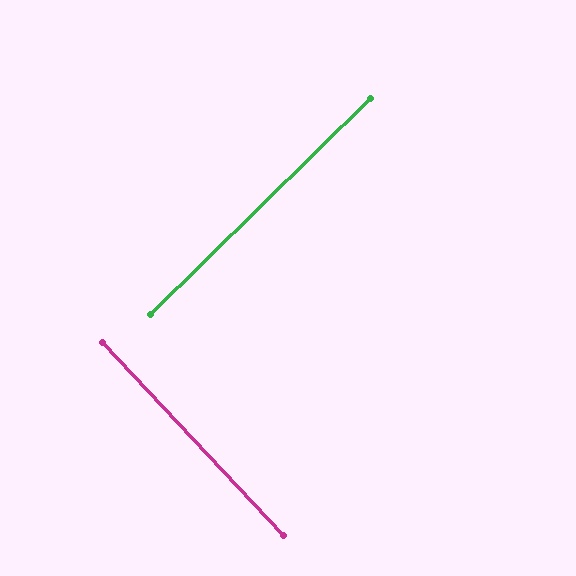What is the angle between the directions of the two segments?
Approximately 89 degrees.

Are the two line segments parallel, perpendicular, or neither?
Perpendicular — they meet at approximately 89°.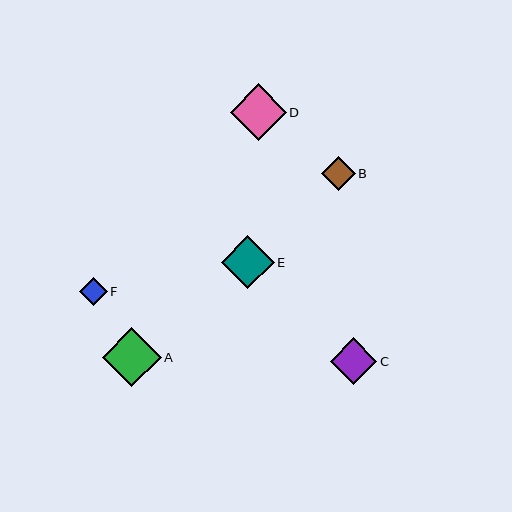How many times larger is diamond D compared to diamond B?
Diamond D is approximately 1.7 times the size of diamond B.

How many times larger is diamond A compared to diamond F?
Diamond A is approximately 2.1 times the size of diamond F.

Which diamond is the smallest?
Diamond F is the smallest with a size of approximately 28 pixels.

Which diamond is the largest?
Diamond A is the largest with a size of approximately 58 pixels.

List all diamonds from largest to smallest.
From largest to smallest: A, D, E, C, B, F.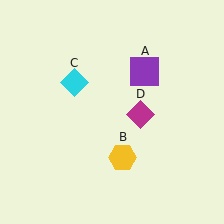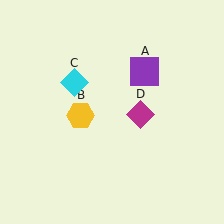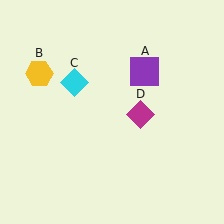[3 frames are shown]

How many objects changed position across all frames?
1 object changed position: yellow hexagon (object B).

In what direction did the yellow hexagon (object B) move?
The yellow hexagon (object B) moved up and to the left.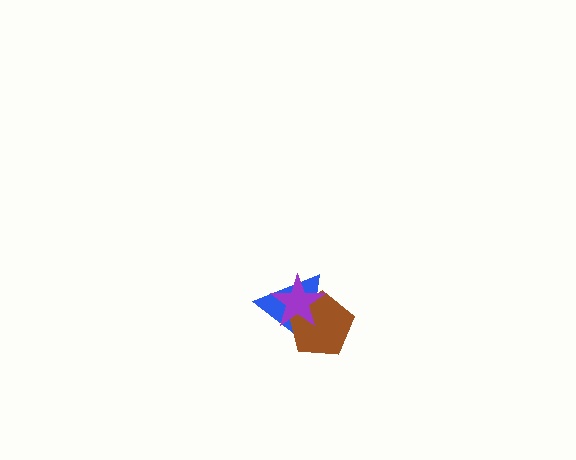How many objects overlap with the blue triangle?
2 objects overlap with the blue triangle.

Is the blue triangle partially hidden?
Yes, it is partially covered by another shape.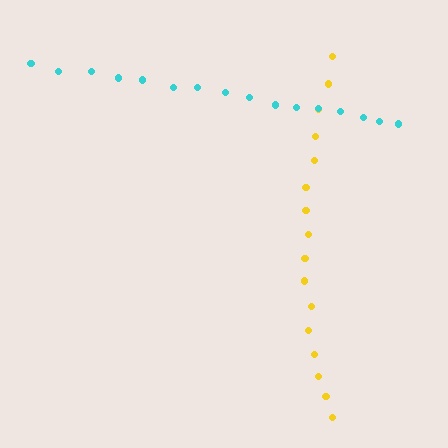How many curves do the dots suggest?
There are 2 distinct paths.